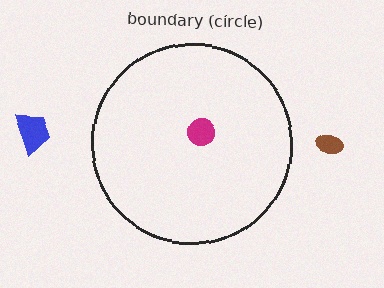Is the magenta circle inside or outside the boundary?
Inside.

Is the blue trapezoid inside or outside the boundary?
Outside.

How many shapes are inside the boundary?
1 inside, 2 outside.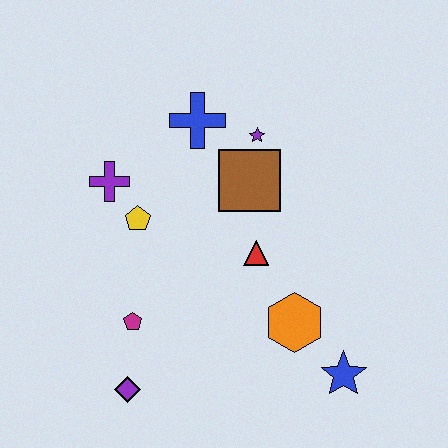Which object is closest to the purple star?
The brown square is closest to the purple star.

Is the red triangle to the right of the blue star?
No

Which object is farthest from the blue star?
The purple cross is farthest from the blue star.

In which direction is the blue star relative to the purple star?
The blue star is below the purple star.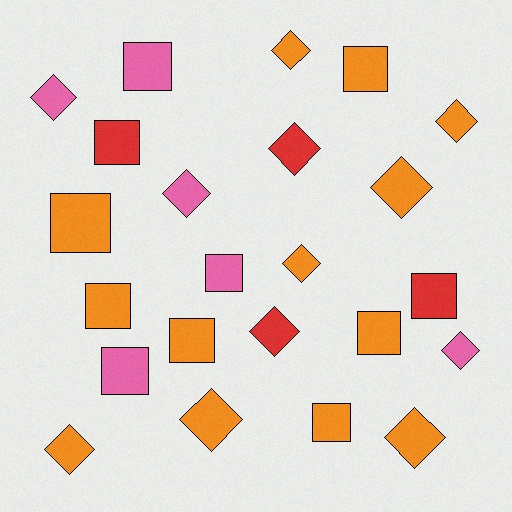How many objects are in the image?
There are 23 objects.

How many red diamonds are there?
There are 2 red diamonds.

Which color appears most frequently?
Orange, with 13 objects.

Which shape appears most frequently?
Diamond, with 12 objects.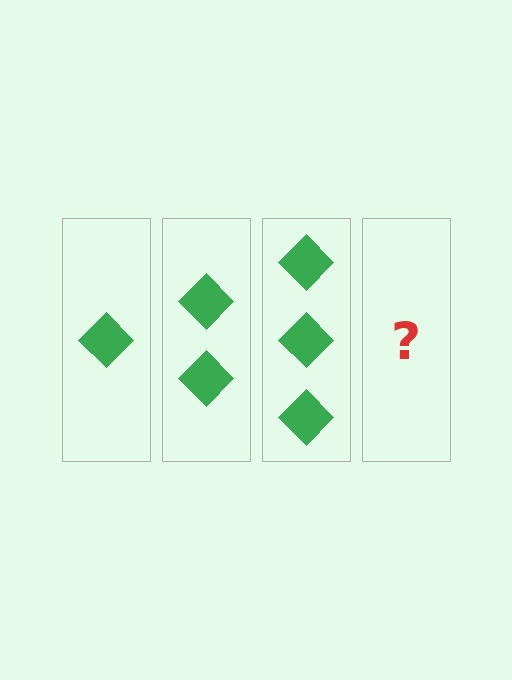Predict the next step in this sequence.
The next step is 4 diamonds.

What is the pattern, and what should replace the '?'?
The pattern is that each step adds one more diamond. The '?' should be 4 diamonds.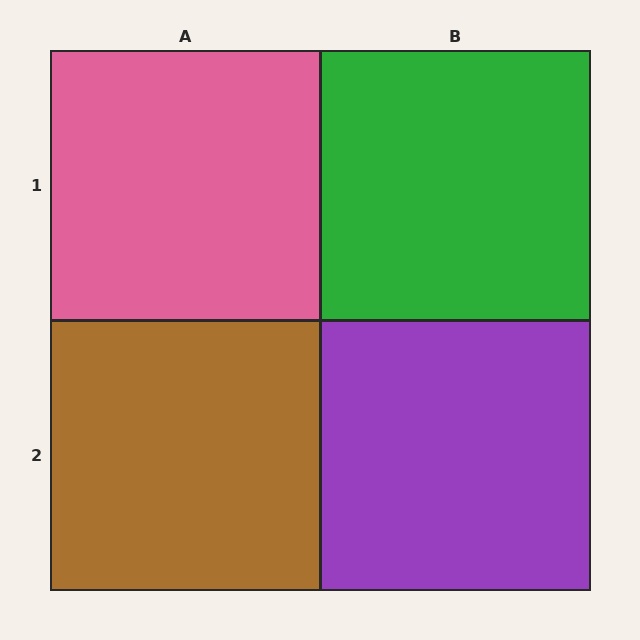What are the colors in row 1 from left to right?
Pink, green.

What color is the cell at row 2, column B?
Purple.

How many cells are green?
1 cell is green.